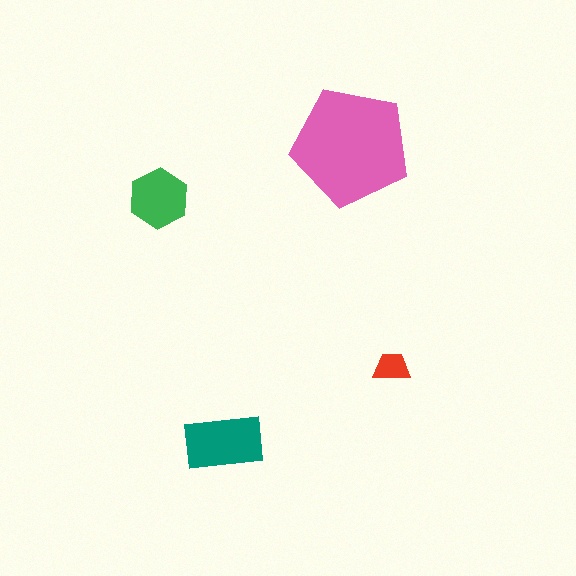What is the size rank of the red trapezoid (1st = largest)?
4th.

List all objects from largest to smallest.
The pink pentagon, the teal rectangle, the green hexagon, the red trapezoid.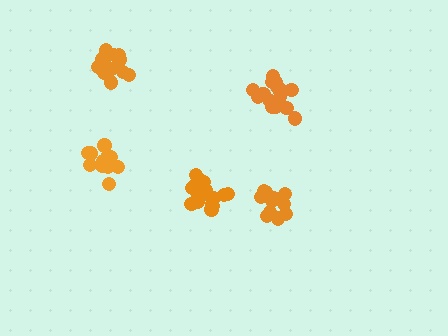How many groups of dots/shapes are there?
There are 5 groups.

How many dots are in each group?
Group 1: 17 dots, Group 2: 12 dots, Group 3: 13 dots, Group 4: 14 dots, Group 5: 17 dots (73 total).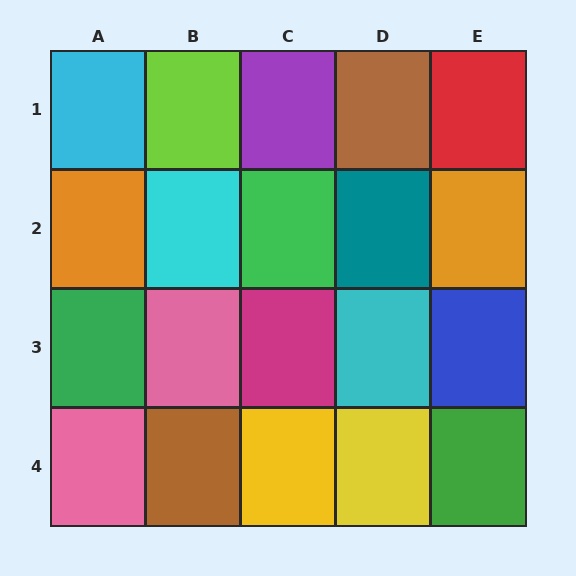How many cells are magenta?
1 cell is magenta.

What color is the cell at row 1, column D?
Brown.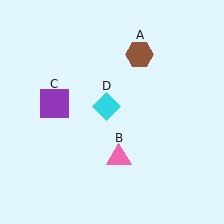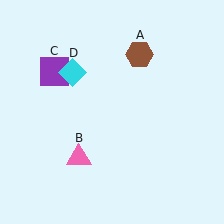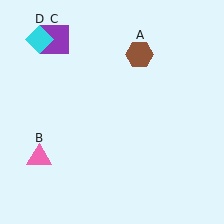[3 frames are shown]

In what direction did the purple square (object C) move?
The purple square (object C) moved up.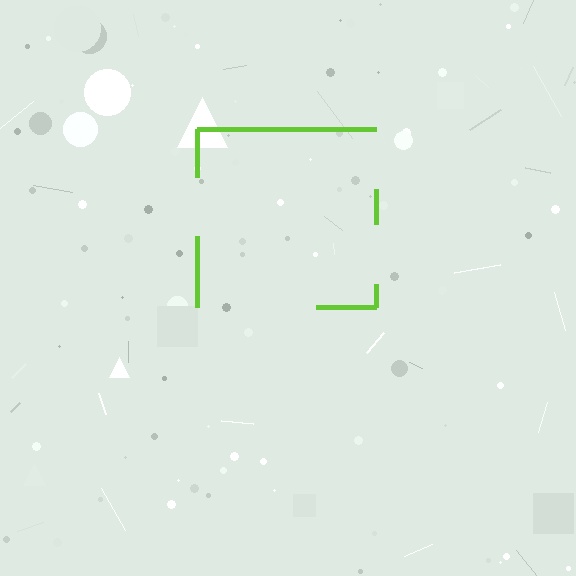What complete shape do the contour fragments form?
The contour fragments form a square.